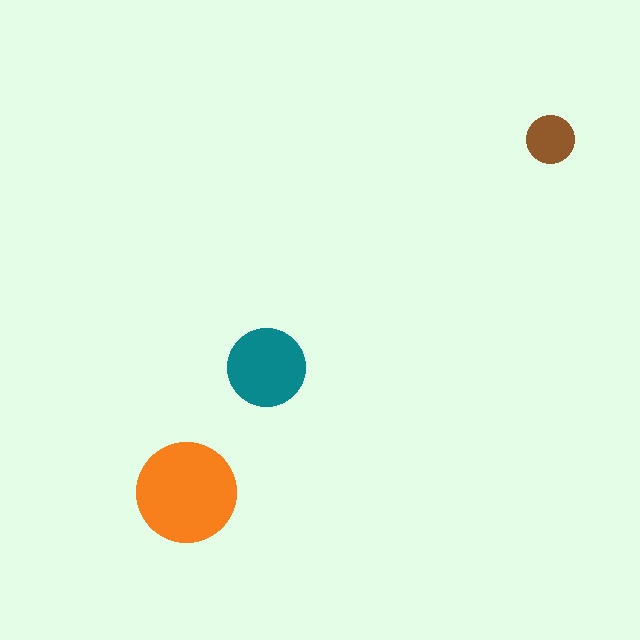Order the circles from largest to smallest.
the orange one, the teal one, the brown one.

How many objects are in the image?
There are 3 objects in the image.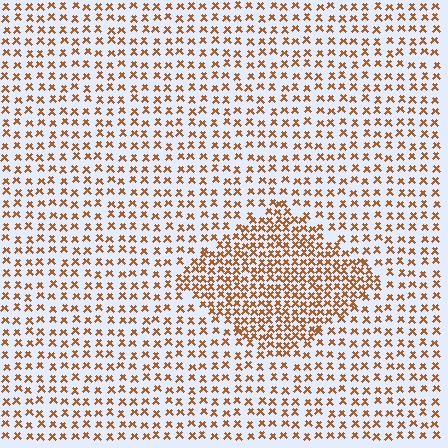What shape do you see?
I see a diamond.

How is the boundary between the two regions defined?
The boundary is defined by a change in element density (approximately 2.0x ratio). All elements are the same color, size, and shape.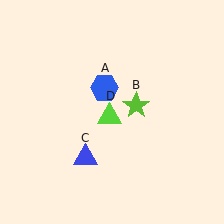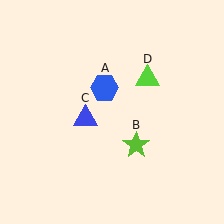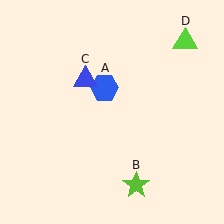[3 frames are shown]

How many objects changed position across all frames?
3 objects changed position: lime star (object B), blue triangle (object C), lime triangle (object D).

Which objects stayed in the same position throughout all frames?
Blue hexagon (object A) remained stationary.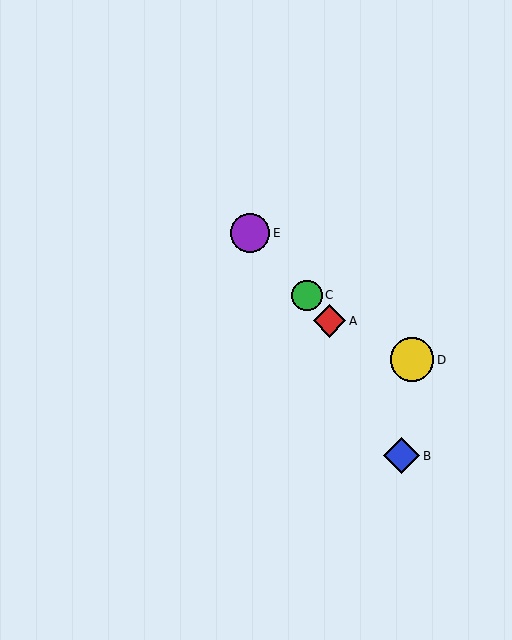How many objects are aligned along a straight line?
3 objects (A, C, E) are aligned along a straight line.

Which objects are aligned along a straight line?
Objects A, C, E are aligned along a straight line.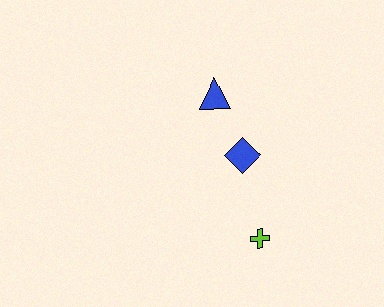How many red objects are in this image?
There are no red objects.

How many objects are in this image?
There are 3 objects.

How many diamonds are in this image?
There is 1 diamond.